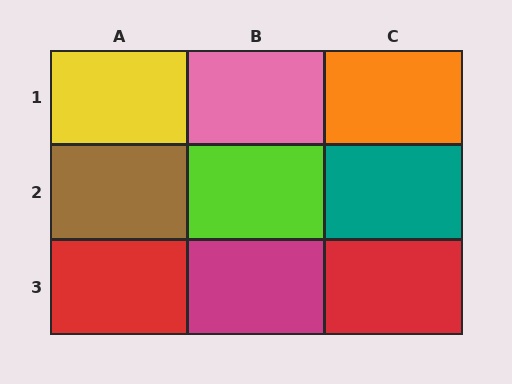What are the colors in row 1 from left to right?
Yellow, pink, orange.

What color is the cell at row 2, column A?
Brown.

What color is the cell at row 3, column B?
Magenta.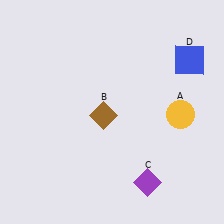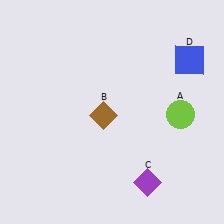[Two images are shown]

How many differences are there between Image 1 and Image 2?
There is 1 difference between the two images.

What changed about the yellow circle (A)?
In Image 1, A is yellow. In Image 2, it changed to lime.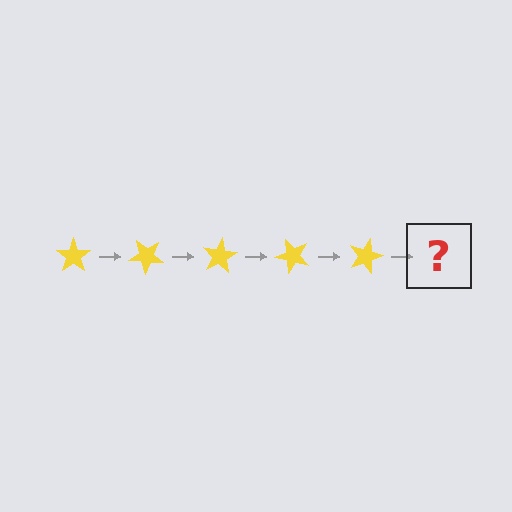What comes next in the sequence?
The next element should be a yellow star rotated 200 degrees.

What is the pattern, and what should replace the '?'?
The pattern is that the star rotates 40 degrees each step. The '?' should be a yellow star rotated 200 degrees.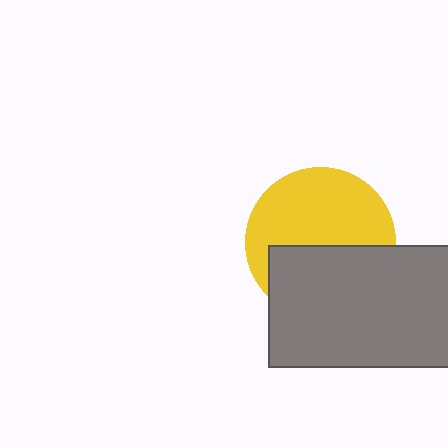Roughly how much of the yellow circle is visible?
About half of it is visible (roughly 57%).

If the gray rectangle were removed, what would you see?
You would see the complete yellow circle.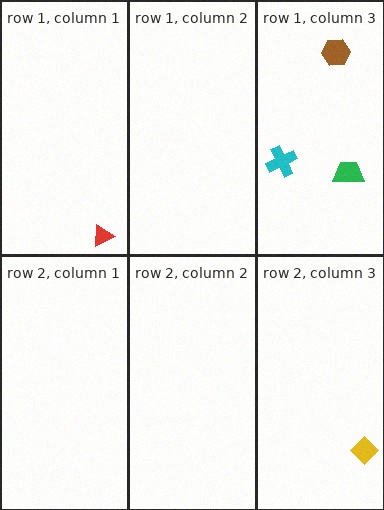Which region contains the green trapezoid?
The row 1, column 3 region.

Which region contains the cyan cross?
The row 1, column 3 region.